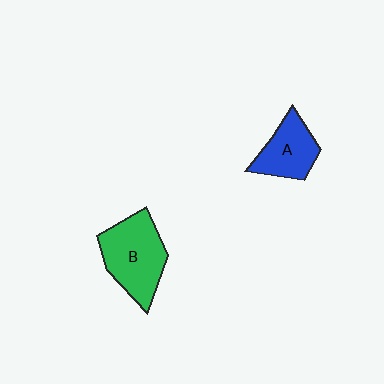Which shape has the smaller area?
Shape A (blue).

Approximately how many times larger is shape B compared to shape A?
Approximately 1.5 times.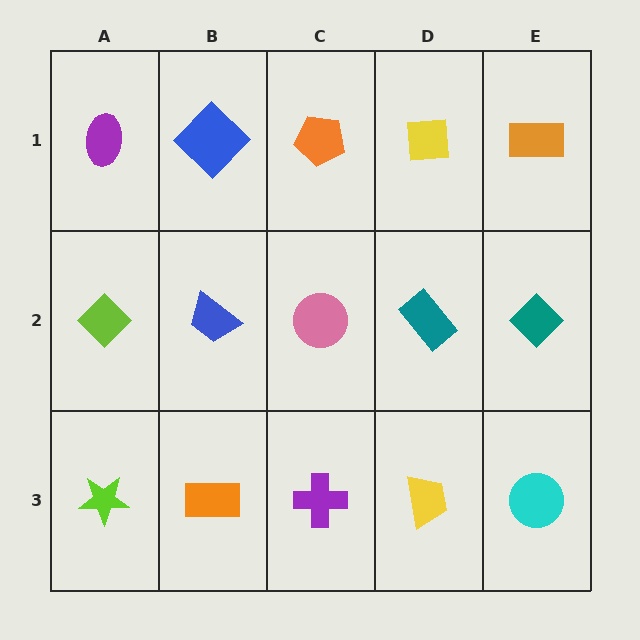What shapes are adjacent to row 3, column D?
A teal rectangle (row 2, column D), a purple cross (row 3, column C), a cyan circle (row 3, column E).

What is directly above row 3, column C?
A pink circle.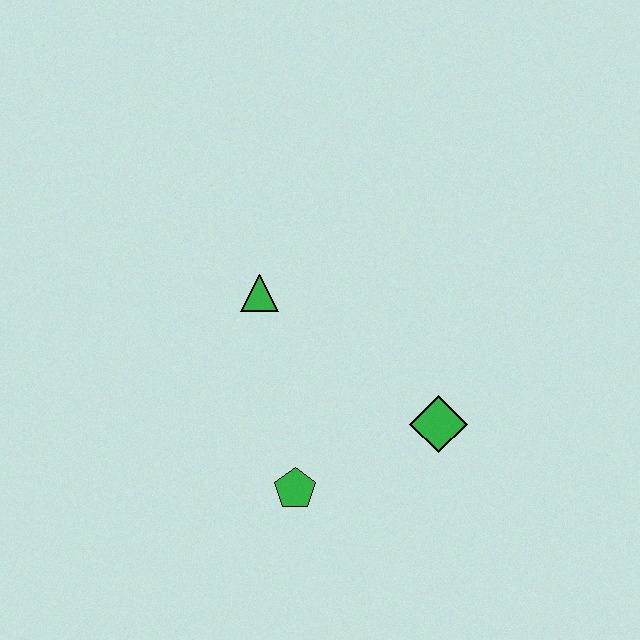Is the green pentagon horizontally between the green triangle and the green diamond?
Yes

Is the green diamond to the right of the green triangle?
Yes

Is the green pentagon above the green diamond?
No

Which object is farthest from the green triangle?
The green diamond is farthest from the green triangle.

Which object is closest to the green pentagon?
The green diamond is closest to the green pentagon.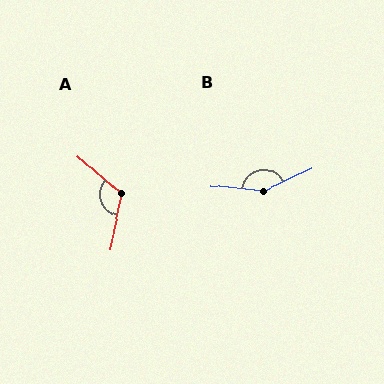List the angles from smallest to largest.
A (118°), B (149°).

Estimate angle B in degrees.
Approximately 149 degrees.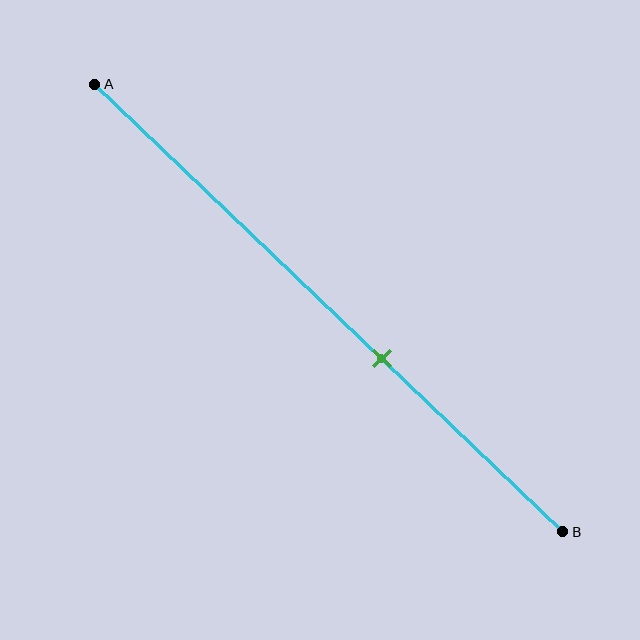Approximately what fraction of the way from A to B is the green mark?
The green mark is approximately 60% of the way from A to B.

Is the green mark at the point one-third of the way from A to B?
No, the mark is at about 60% from A, not at the 33% one-third point.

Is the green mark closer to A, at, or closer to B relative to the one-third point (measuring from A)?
The green mark is closer to point B than the one-third point of segment AB.